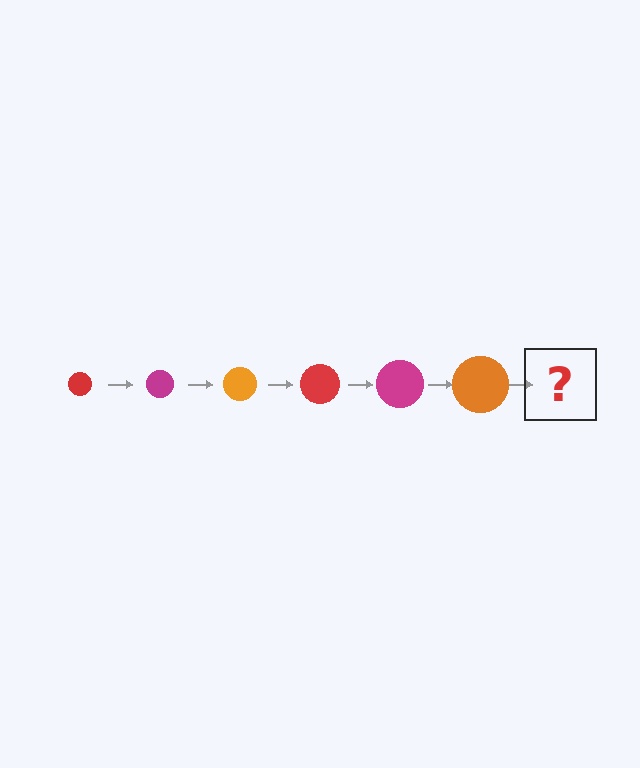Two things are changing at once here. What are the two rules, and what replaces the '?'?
The two rules are that the circle grows larger each step and the color cycles through red, magenta, and orange. The '?' should be a red circle, larger than the previous one.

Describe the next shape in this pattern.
It should be a red circle, larger than the previous one.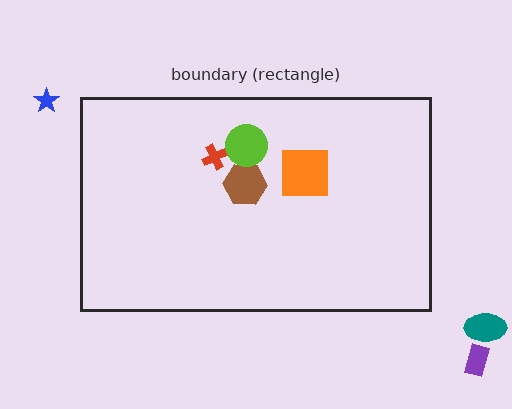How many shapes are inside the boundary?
4 inside, 3 outside.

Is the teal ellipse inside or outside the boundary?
Outside.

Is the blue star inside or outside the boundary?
Outside.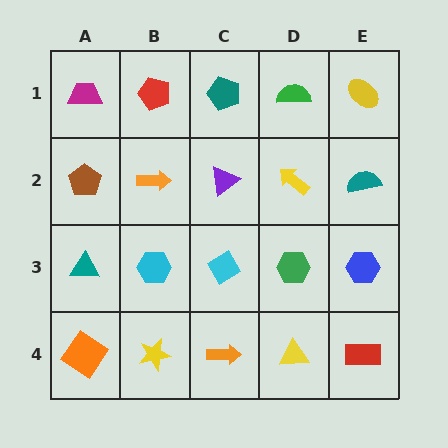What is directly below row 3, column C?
An orange arrow.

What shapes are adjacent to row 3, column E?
A teal semicircle (row 2, column E), a red rectangle (row 4, column E), a green hexagon (row 3, column D).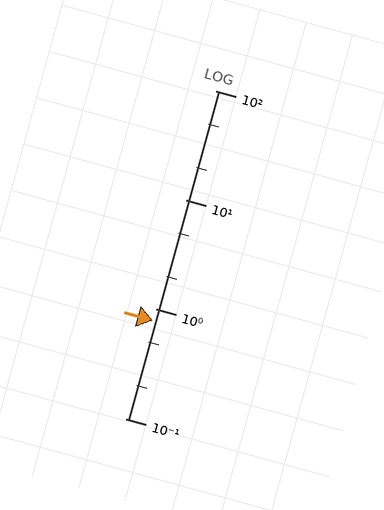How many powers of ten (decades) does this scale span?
The scale spans 3 decades, from 0.1 to 100.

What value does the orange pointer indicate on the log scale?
The pointer indicates approximately 0.78.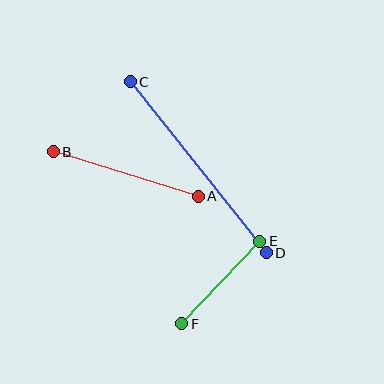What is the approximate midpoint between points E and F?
The midpoint is at approximately (221, 283) pixels.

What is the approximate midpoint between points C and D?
The midpoint is at approximately (198, 167) pixels.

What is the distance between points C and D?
The distance is approximately 218 pixels.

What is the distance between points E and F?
The distance is approximately 113 pixels.